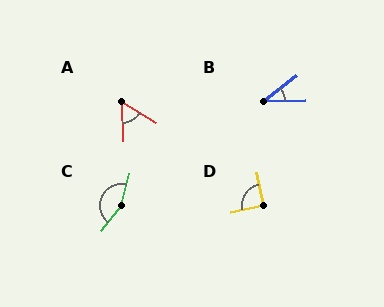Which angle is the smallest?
B, at approximately 36 degrees.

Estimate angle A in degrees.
Approximately 57 degrees.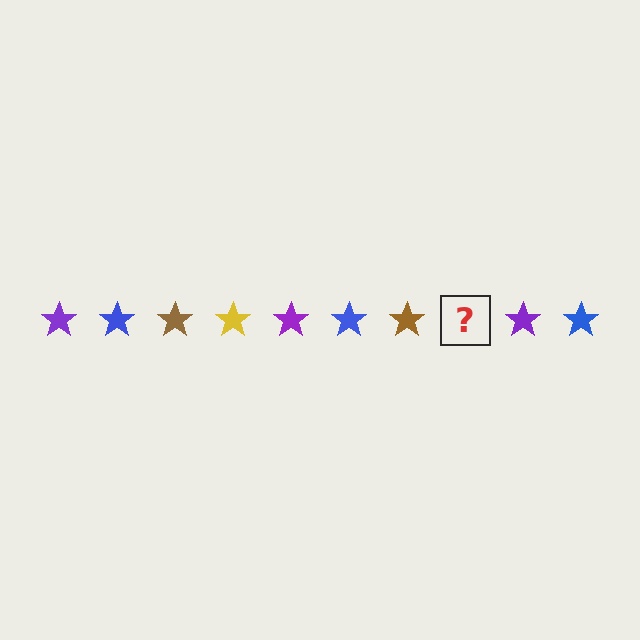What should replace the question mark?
The question mark should be replaced with a yellow star.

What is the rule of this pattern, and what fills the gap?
The rule is that the pattern cycles through purple, blue, brown, yellow stars. The gap should be filled with a yellow star.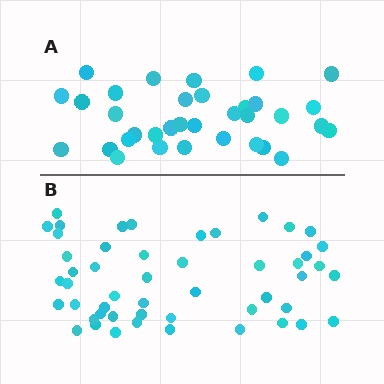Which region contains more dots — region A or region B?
Region B (the bottom region) has more dots.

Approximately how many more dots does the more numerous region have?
Region B has approximately 15 more dots than region A.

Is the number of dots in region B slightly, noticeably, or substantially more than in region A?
Region B has substantially more. The ratio is roughly 1.5 to 1.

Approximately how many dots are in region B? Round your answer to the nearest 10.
About 50 dots.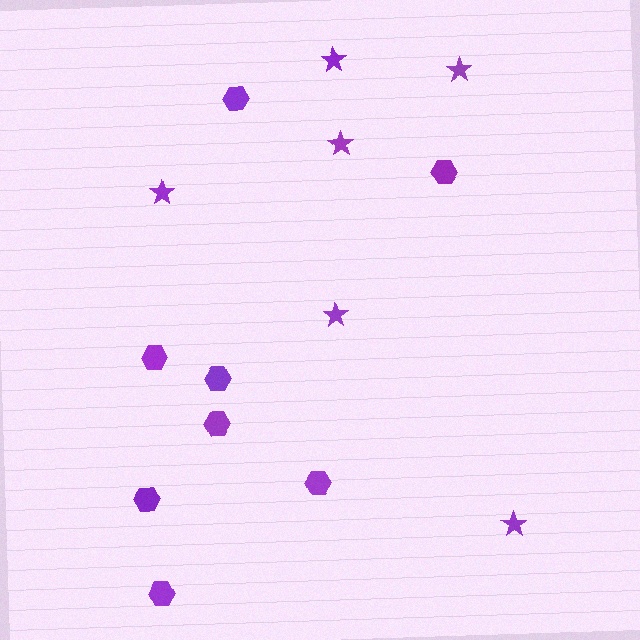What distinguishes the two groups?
There are 2 groups: one group of stars (6) and one group of hexagons (8).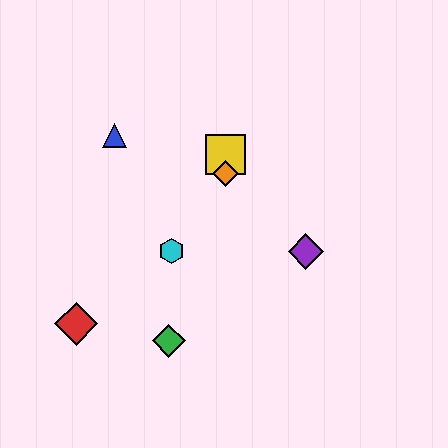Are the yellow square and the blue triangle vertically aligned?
No, the yellow square is at x≈225 and the blue triangle is at x≈115.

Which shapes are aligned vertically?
The yellow square, the orange diamond are aligned vertically.